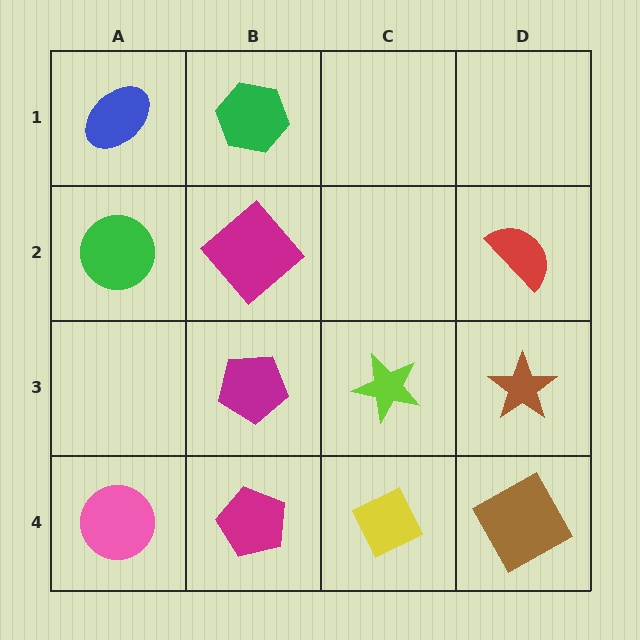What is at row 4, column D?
A brown square.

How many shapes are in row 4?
4 shapes.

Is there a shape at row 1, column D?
No, that cell is empty.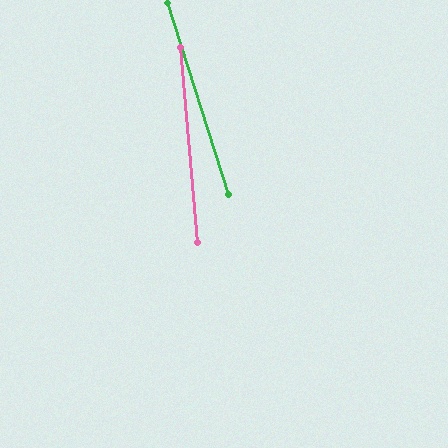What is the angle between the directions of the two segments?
Approximately 13 degrees.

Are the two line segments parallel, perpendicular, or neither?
Neither parallel nor perpendicular — they differ by about 13°.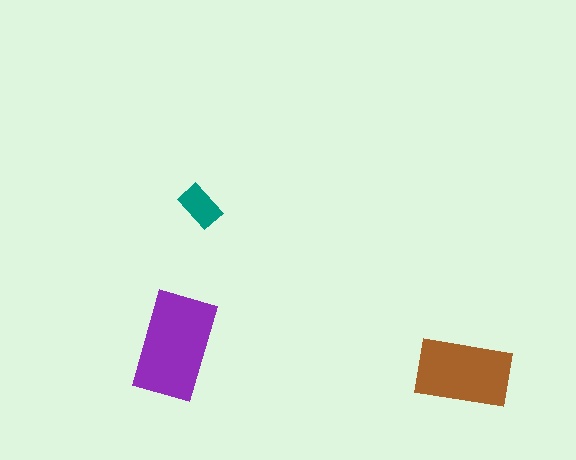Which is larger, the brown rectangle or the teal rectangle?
The brown one.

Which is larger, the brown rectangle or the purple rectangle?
The purple one.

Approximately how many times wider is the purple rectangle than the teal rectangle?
About 2.5 times wider.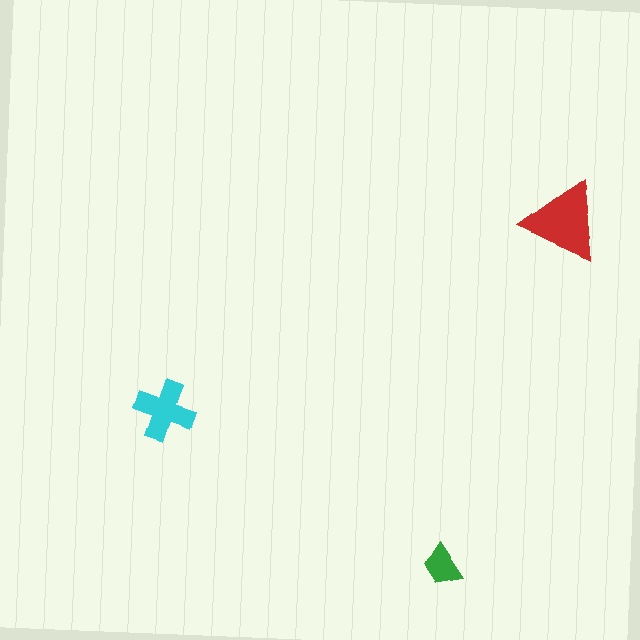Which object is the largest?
The red triangle.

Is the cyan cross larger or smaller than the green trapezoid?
Larger.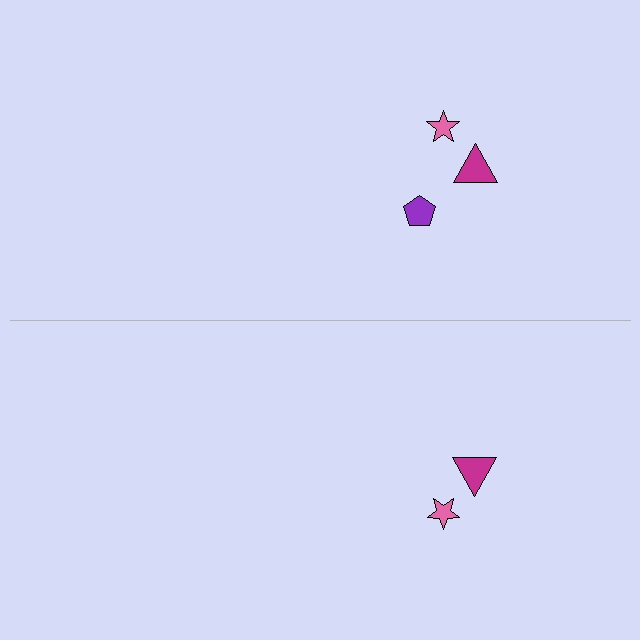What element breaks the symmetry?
A purple pentagon is missing from the bottom side.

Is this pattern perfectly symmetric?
No, the pattern is not perfectly symmetric. A purple pentagon is missing from the bottom side.